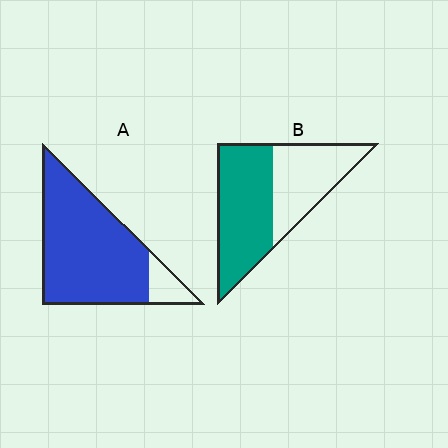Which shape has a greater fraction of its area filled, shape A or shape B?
Shape A.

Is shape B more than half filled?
Yes.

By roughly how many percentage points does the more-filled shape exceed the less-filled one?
By roughly 30 percentage points (A over B).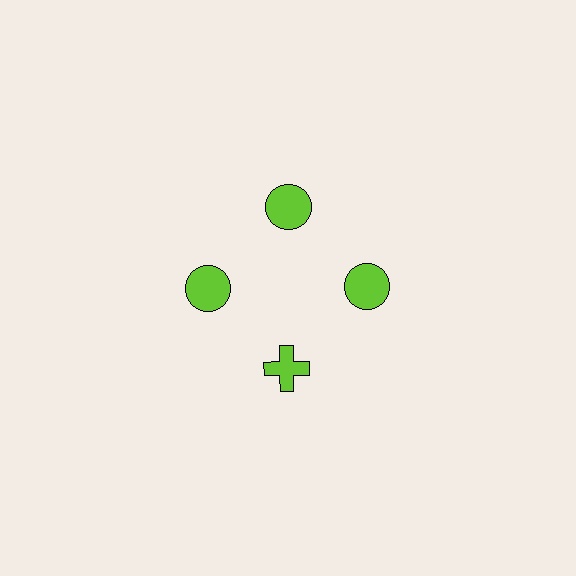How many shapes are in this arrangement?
There are 4 shapes arranged in a ring pattern.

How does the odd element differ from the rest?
It has a different shape: cross instead of circle.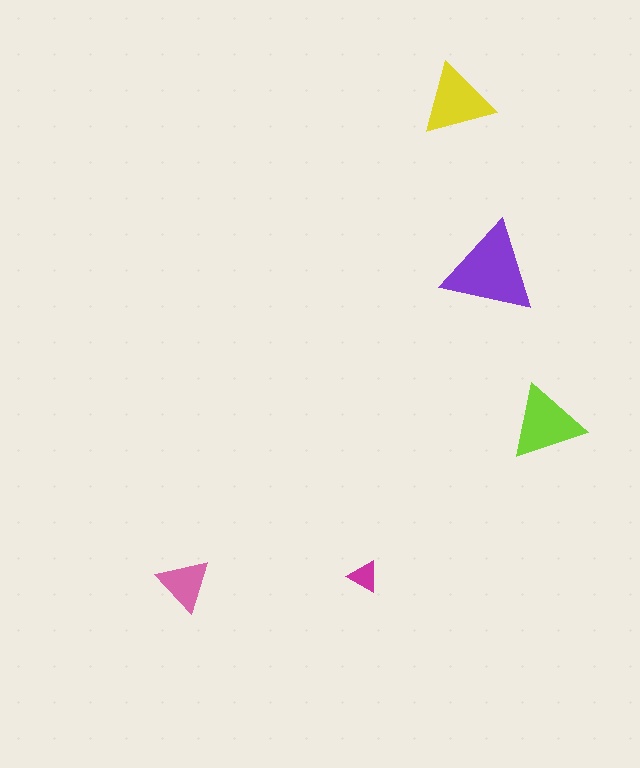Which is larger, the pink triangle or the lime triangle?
The lime one.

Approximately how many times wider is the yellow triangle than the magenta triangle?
About 2.5 times wider.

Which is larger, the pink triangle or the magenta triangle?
The pink one.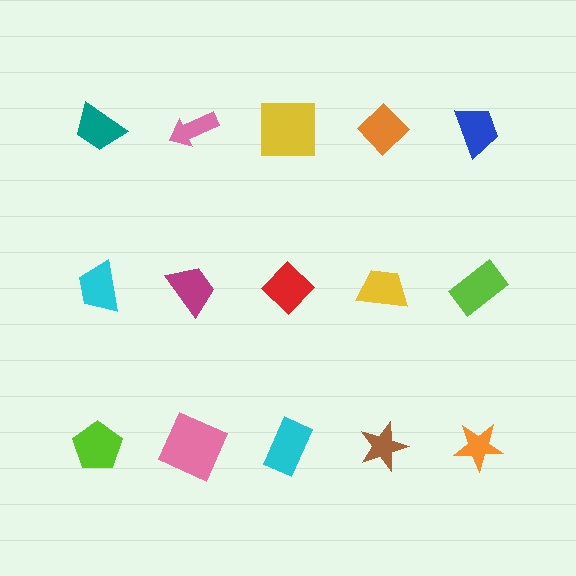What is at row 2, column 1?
A cyan trapezoid.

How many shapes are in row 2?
5 shapes.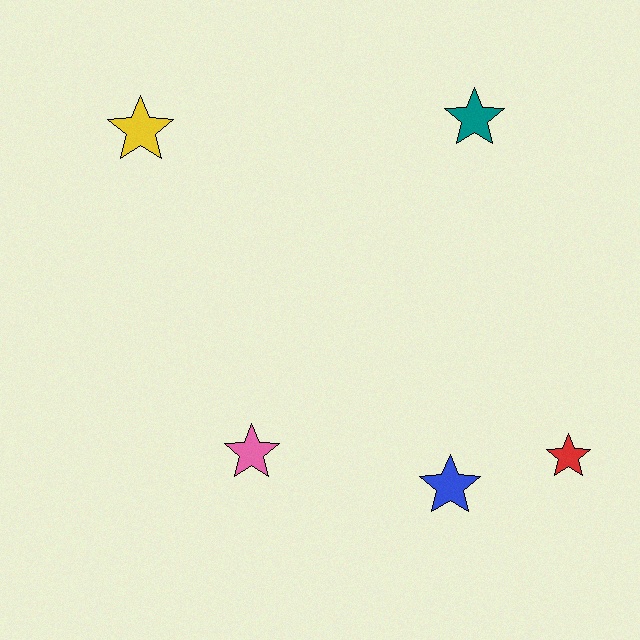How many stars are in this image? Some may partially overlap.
There are 5 stars.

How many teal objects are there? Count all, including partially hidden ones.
There is 1 teal object.